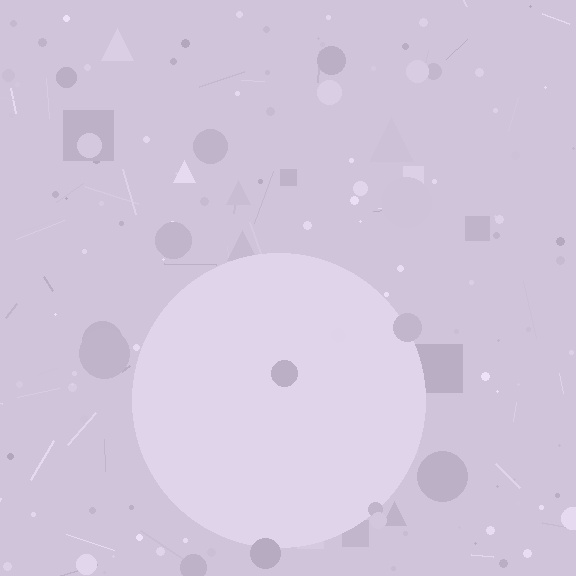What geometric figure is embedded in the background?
A circle is embedded in the background.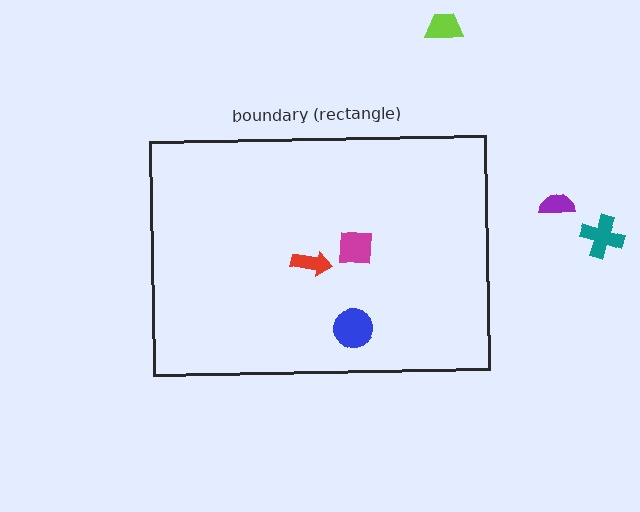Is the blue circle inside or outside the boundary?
Inside.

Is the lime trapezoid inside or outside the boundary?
Outside.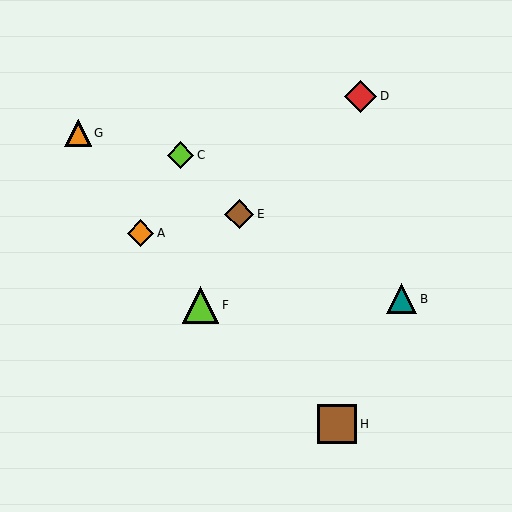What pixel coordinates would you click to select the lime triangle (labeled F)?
Click at (201, 305) to select the lime triangle F.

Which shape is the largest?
The brown square (labeled H) is the largest.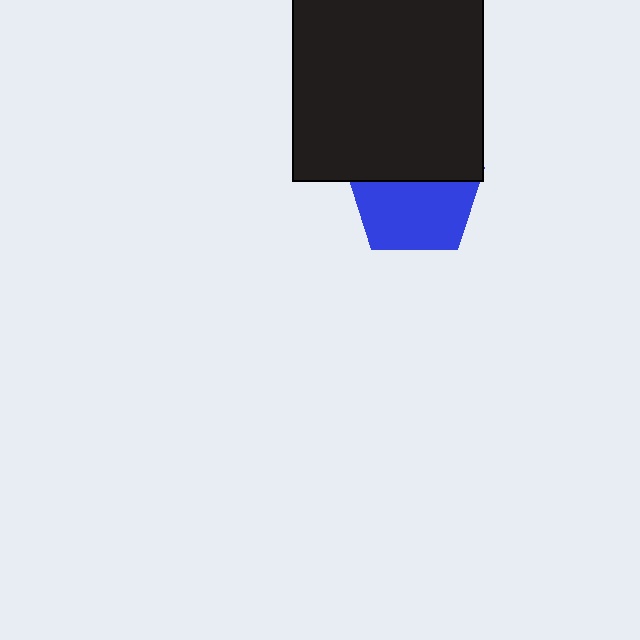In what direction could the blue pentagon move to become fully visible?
The blue pentagon could move down. That would shift it out from behind the black square entirely.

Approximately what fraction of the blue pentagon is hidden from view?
Roughly 42% of the blue pentagon is hidden behind the black square.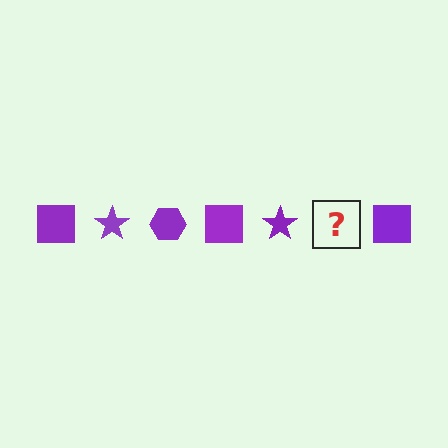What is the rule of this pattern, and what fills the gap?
The rule is that the pattern cycles through square, star, hexagon shapes in purple. The gap should be filled with a purple hexagon.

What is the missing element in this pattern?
The missing element is a purple hexagon.